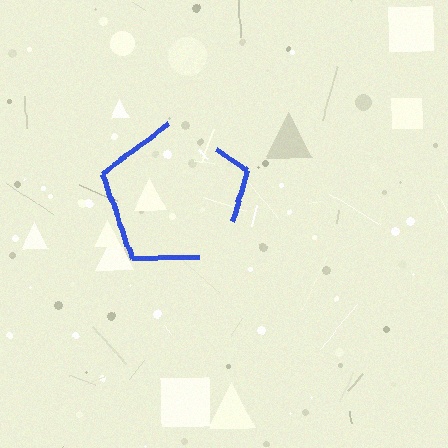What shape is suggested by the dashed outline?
The dashed outline suggests a pentagon.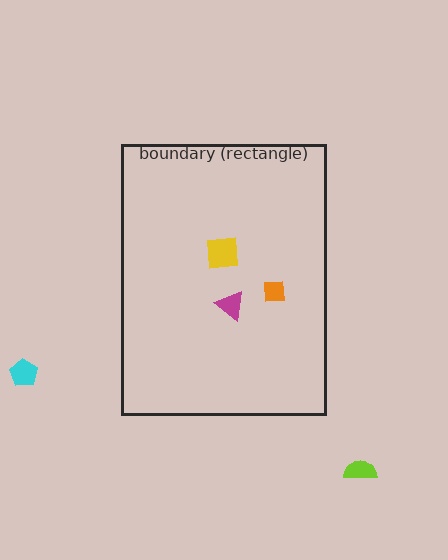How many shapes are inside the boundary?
3 inside, 2 outside.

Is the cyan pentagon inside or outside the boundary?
Outside.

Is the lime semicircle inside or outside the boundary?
Outside.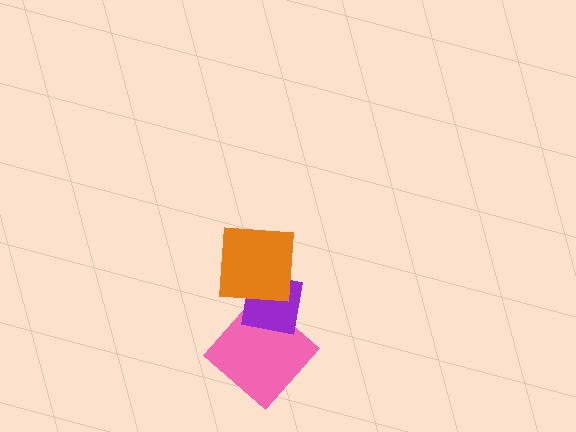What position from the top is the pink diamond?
The pink diamond is 3rd from the top.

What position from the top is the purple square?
The purple square is 2nd from the top.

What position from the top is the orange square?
The orange square is 1st from the top.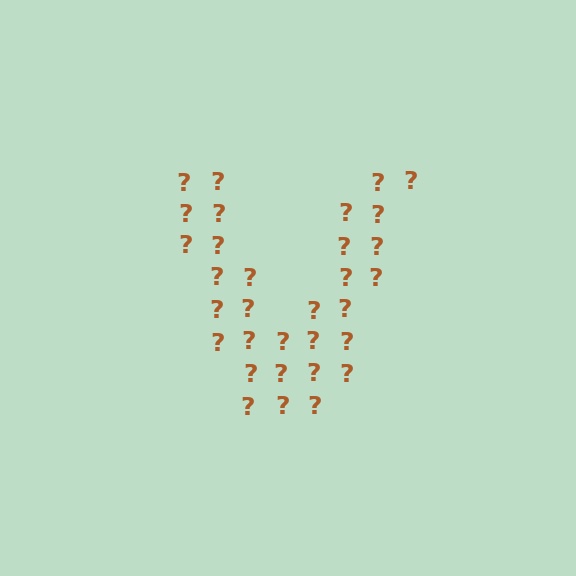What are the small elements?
The small elements are question marks.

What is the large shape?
The large shape is the letter V.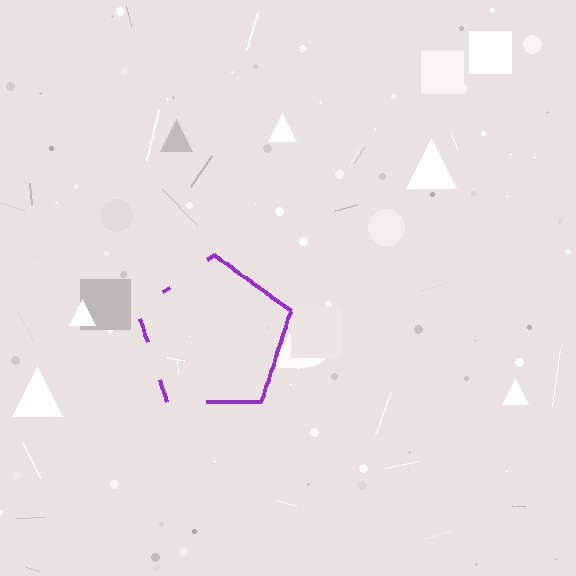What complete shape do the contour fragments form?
The contour fragments form a pentagon.